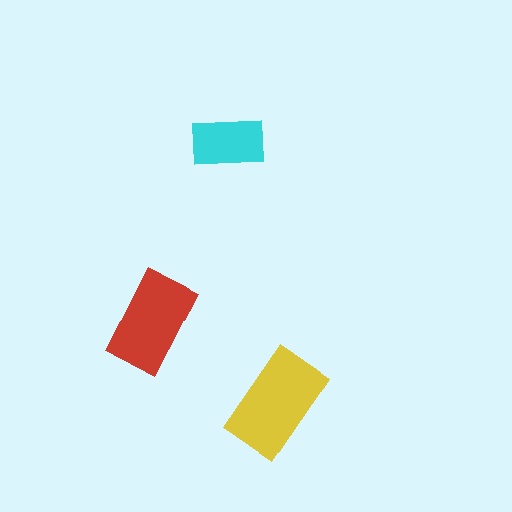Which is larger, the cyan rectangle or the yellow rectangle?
The yellow one.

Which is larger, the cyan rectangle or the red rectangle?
The red one.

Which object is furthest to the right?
The yellow rectangle is rightmost.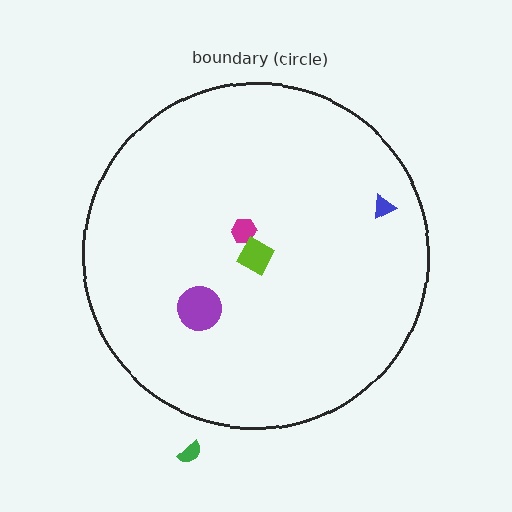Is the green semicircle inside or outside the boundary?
Outside.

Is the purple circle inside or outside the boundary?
Inside.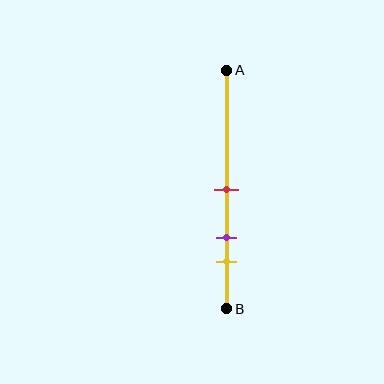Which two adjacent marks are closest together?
The purple and yellow marks are the closest adjacent pair.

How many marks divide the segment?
There are 3 marks dividing the segment.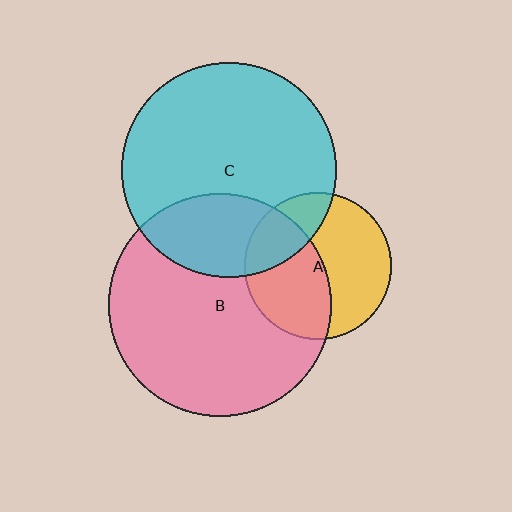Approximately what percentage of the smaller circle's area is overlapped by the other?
Approximately 50%.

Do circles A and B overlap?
Yes.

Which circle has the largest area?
Circle B (pink).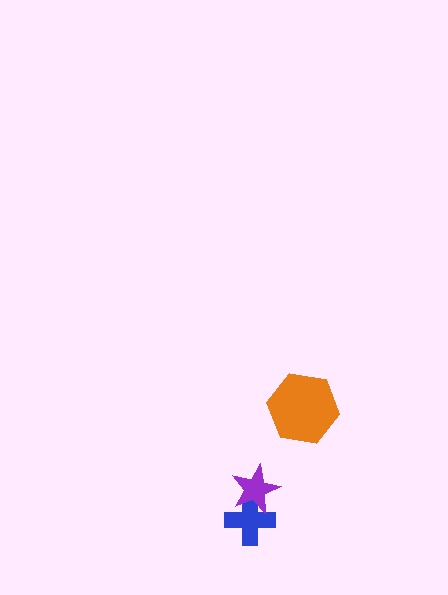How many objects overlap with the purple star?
1 object overlaps with the purple star.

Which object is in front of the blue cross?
The purple star is in front of the blue cross.